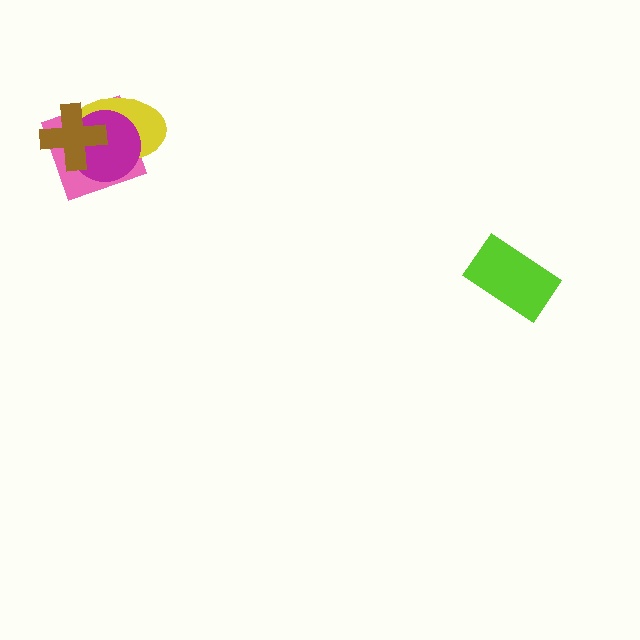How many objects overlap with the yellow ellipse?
3 objects overlap with the yellow ellipse.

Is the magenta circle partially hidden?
Yes, it is partially covered by another shape.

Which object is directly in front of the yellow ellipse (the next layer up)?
The magenta circle is directly in front of the yellow ellipse.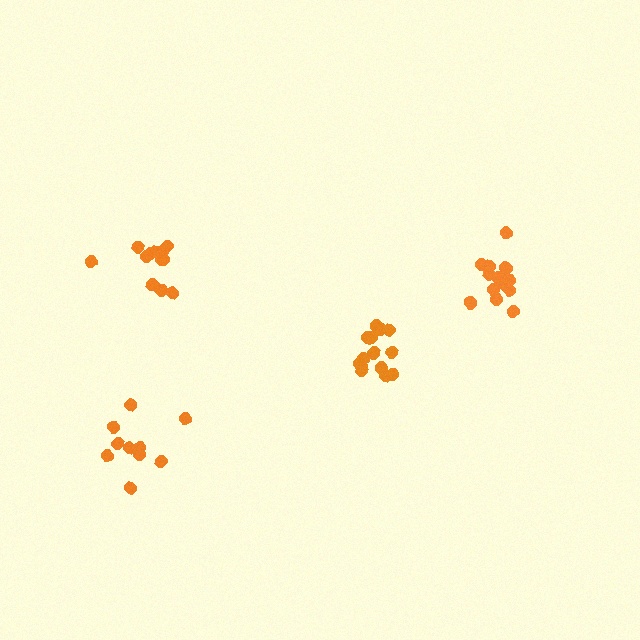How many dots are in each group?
Group 1: 12 dots, Group 2: 15 dots, Group 3: 10 dots, Group 4: 15 dots (52 total).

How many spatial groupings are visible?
There are 4 spatial groupings.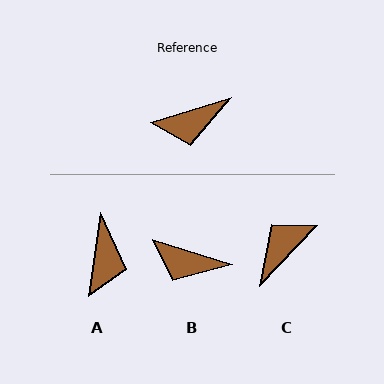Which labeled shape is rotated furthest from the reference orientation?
C, about 151 degrees away.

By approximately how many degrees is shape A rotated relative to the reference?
Approximately 65 degrees counter-clockwise.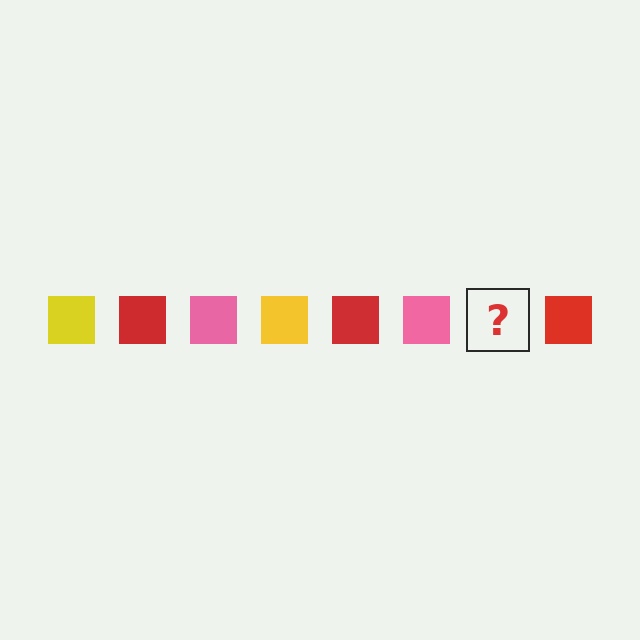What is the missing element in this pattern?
The missing element is a yellow square.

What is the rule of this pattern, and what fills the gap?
The rule is that the pattern cycles through yellow, red, pink squares. The gap should be filled with a yellow square.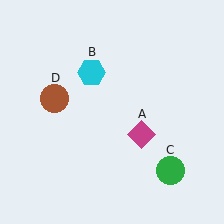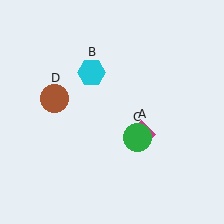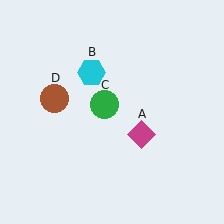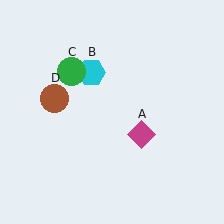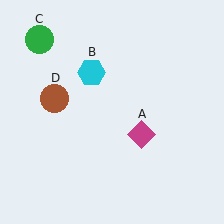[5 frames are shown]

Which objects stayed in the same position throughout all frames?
Magenta diamond (object A) and cyan hexagon (object B) and brown circle (object D) remained stationary.